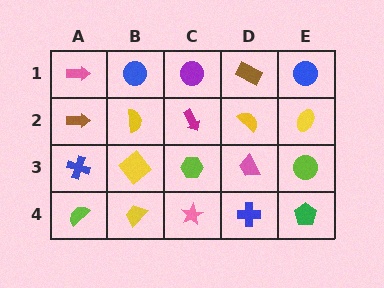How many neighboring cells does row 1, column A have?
2.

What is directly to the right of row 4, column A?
A yellow trapezoid.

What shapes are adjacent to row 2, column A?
A pink arrow (row 1, column A), a blue cross (row 3, column A), a yellow semicircle (row 2, column B).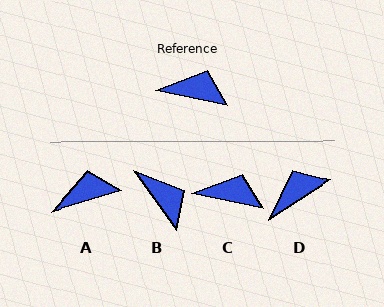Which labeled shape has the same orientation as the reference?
C.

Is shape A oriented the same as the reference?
No, it is off by about 28 degrees.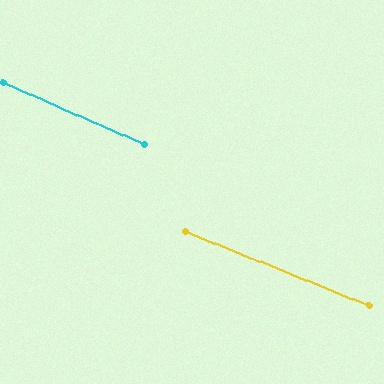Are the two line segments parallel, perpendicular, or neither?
Parallel — their directions differ by only 1.8°.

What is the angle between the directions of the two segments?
Approximately 2 degrees.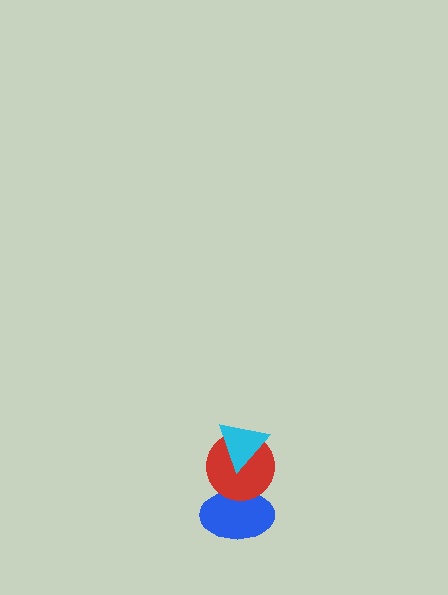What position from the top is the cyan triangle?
The cyan triangle is 1st from the top.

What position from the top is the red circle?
The red circle is 2nd from the top.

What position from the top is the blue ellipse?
The blue ellipse is 3rd from the top.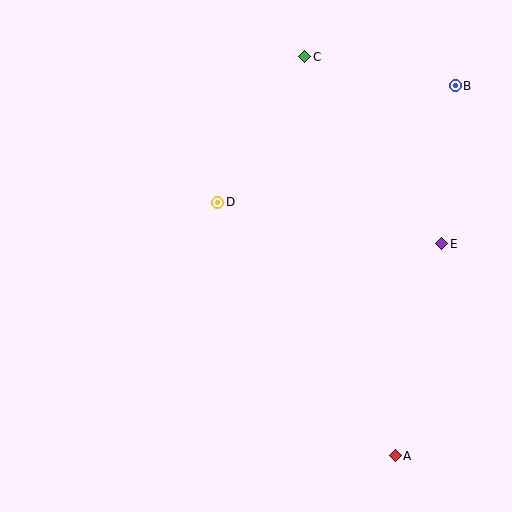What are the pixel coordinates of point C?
Point C is at (305, 57).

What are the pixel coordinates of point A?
Point A is at (395, 456).